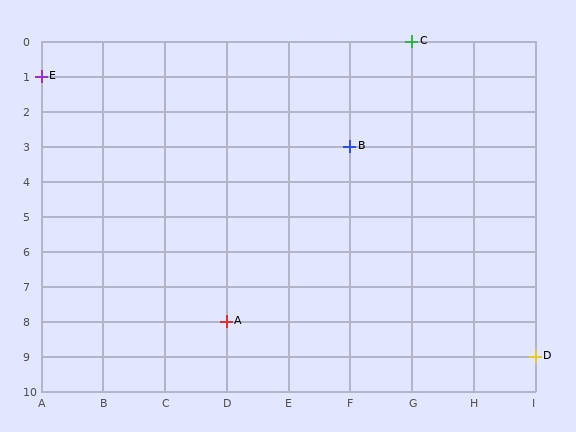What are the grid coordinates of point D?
Point D is at grid coordinates (I, 9).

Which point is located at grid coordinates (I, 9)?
Point D is at (I, 9).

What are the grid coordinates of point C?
Point C is at grid coordinates (G, 0).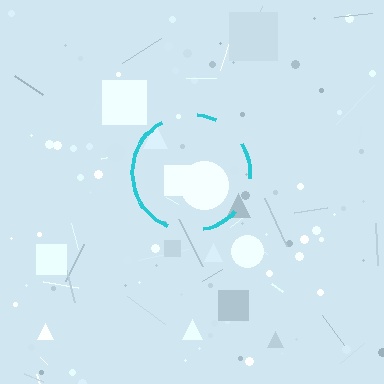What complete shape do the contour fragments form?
The contour fragments form a circle.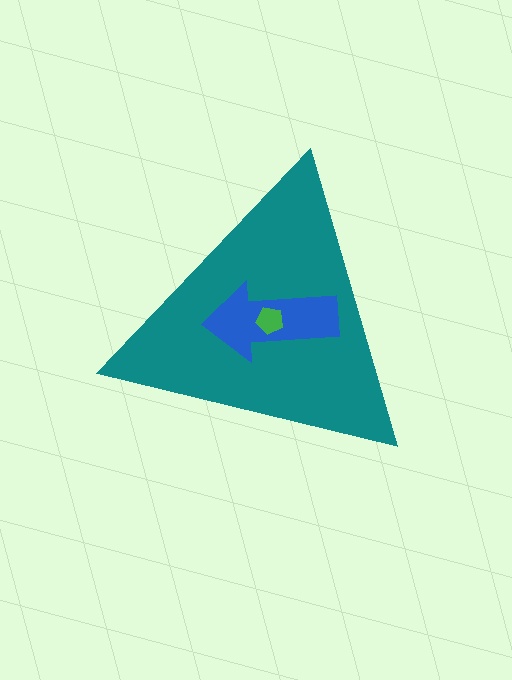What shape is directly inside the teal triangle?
The blue arrow.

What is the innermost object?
The green pentagon.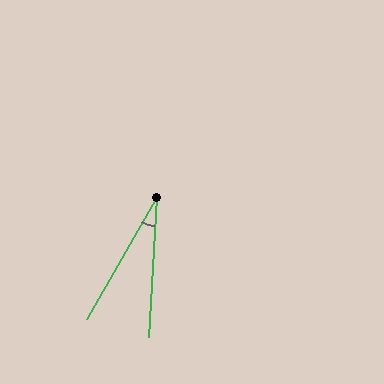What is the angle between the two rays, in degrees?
Approximately 27 degrees.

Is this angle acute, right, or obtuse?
It is acute.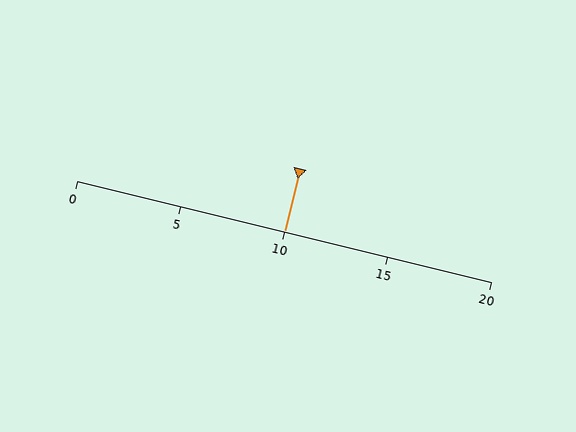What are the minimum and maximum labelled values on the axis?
The axis runs from 0 to 20.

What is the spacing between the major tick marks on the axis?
The major ticks are spaced 5 apart.